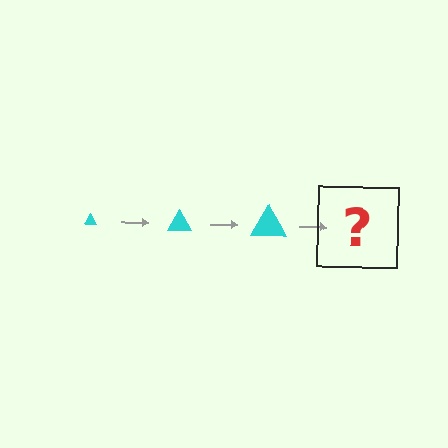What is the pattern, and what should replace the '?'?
The pattern is that the triangle gets progressively larger each step. The '?' should be a cyan triangle, larger than the previous one.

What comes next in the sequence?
The next element should be a cyan triangle, larger than the previous one.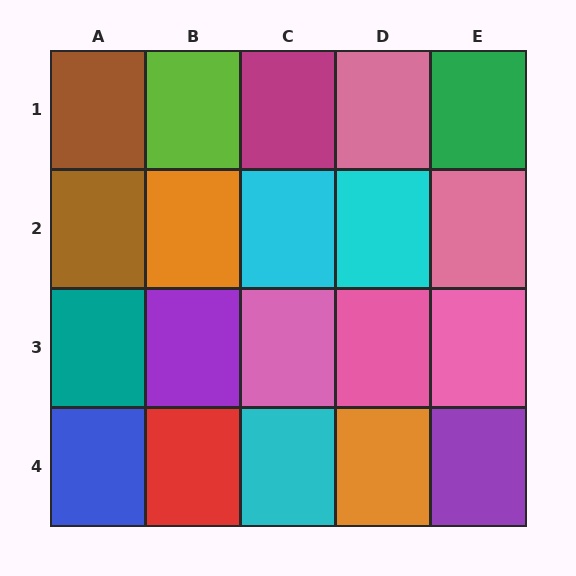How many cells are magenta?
1 cell is magenta.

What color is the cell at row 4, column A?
Blue.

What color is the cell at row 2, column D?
Cyan.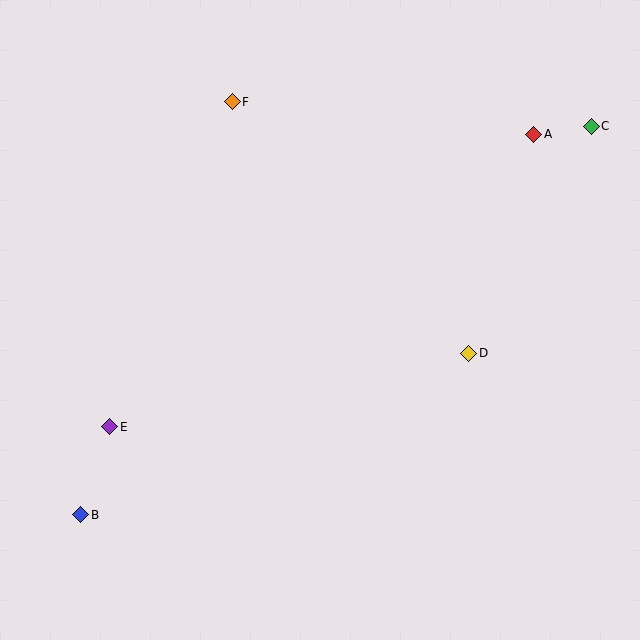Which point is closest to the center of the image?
Point D at (469, 353) is closest to the center.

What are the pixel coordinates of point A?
Point A is at (534, 134).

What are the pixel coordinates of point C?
Point C is at (591, 126).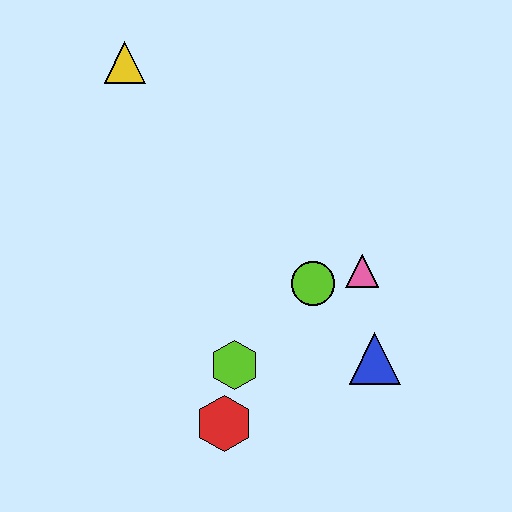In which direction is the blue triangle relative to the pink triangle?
The blue triangle is below the pink triangle.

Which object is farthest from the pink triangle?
The yellow triangle is farthest from the pink triangle.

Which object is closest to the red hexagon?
The lime hexagon is closest to the red hexagon.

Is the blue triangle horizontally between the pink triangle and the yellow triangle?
No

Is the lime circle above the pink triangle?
No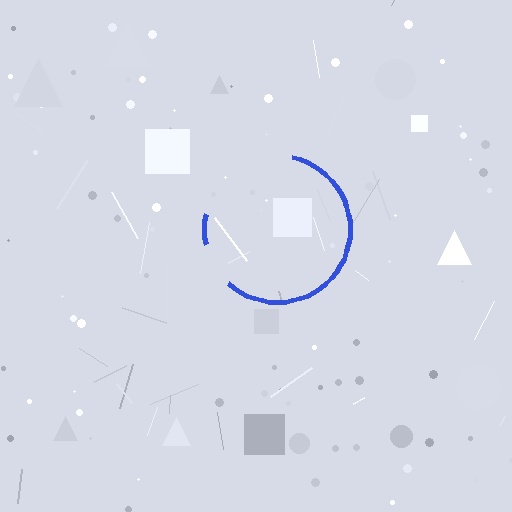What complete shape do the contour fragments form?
The contour fragments form a circle.